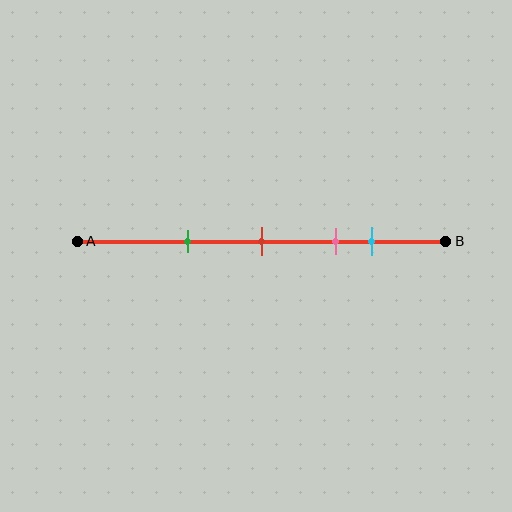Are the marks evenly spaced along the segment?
No, the marks are not evenly spaced.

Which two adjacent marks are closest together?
The pink and cyan marks are the closest adjacent pair.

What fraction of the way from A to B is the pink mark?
The pink mark is approximately 70% (0.7) of the way from A to B.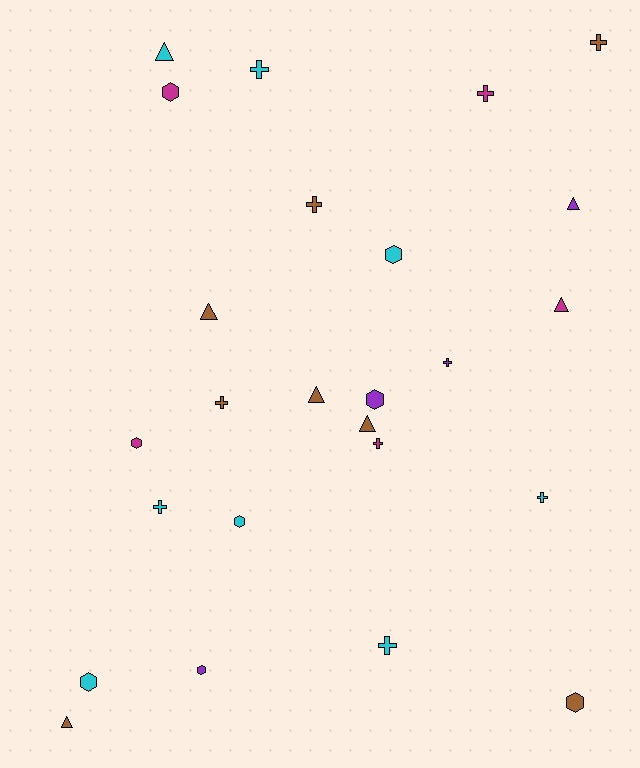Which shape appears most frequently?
Cross, with 10 objects.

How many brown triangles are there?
There are 4 brown triangles.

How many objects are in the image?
There are 25 objects.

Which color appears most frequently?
Cyan, with 8 objects.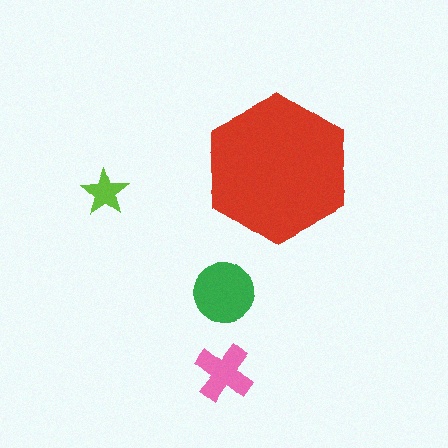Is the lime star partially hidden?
No, the lime star is fully visible.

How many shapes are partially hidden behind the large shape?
0 shapes are partially hidden.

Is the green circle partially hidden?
No, the green circle is fully visible.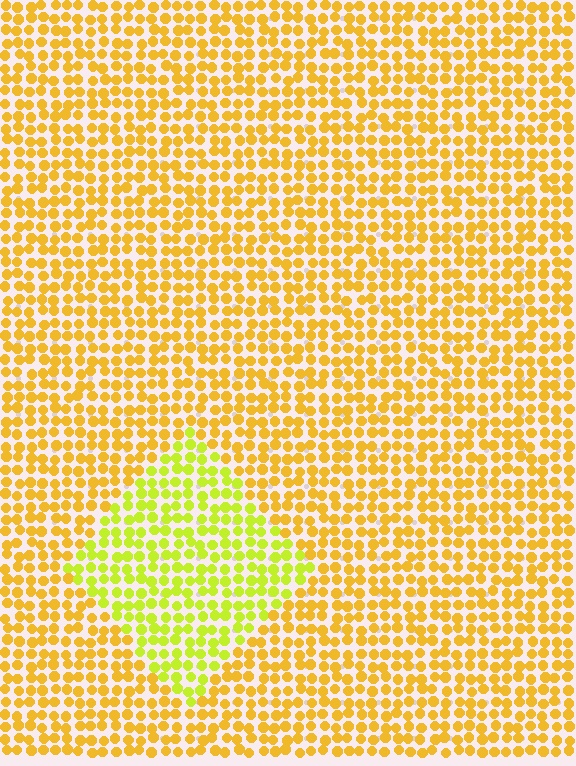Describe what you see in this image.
The image is filled with small yellow elements in a uniform arrangement. A diamond-shaped region is visible where the elements are tinted to a slightly different hue, forming a subtle color boundary.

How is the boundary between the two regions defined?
The boundary is defined purely by a slight shift in hue (about 31 degrees). Spacing, size, and orientation are identical on both sides.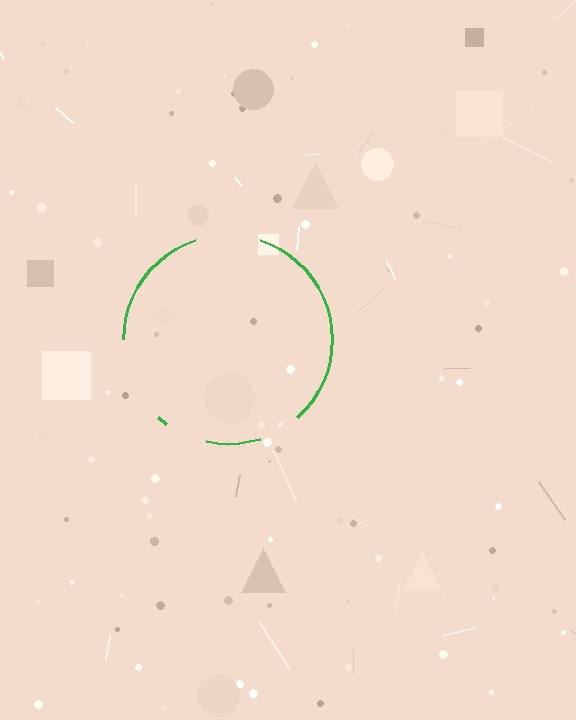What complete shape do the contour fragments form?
The contour fragments form a circle.